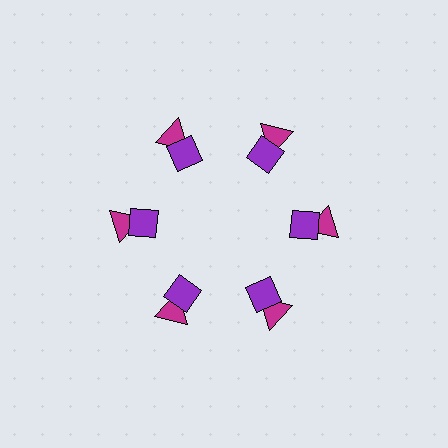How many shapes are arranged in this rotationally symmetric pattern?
There are 12 shapes, arranged in 6 groups of 2.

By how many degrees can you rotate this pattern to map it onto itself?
The pattern maps onto itself every 60 degrees of rotation.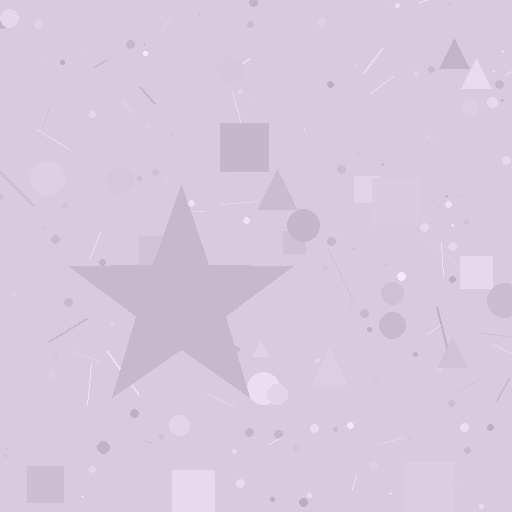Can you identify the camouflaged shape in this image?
The camouflaged shape is a star.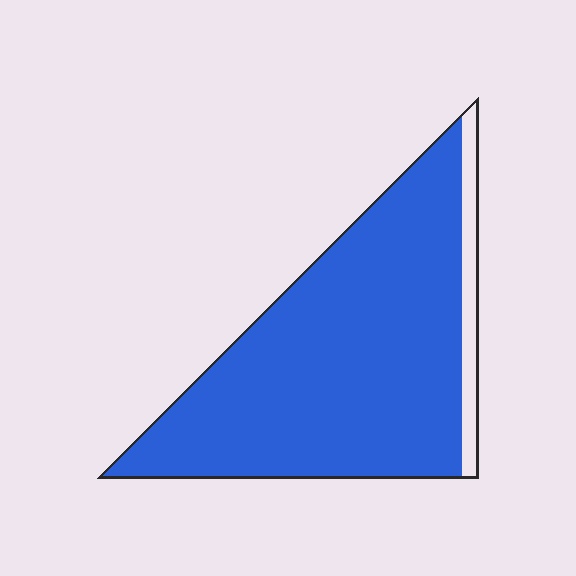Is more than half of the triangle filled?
Yes.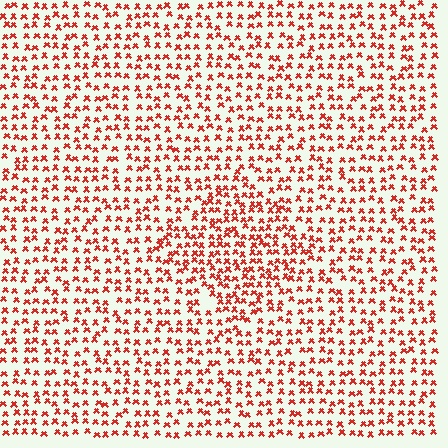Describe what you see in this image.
The image contains small red elements arranged at two different densities. A diamond-shaped region is visible where the elements are more densely packed than the surrounding area.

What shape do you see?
I see a diamond.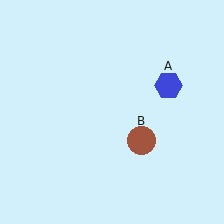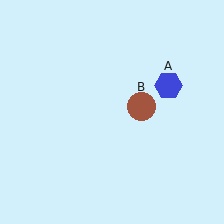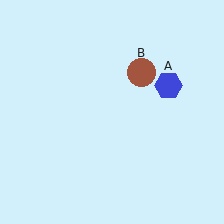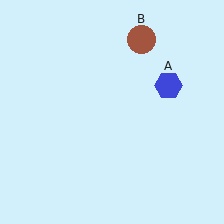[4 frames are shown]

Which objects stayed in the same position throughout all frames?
Blue hexagon (object A) remained stationary.